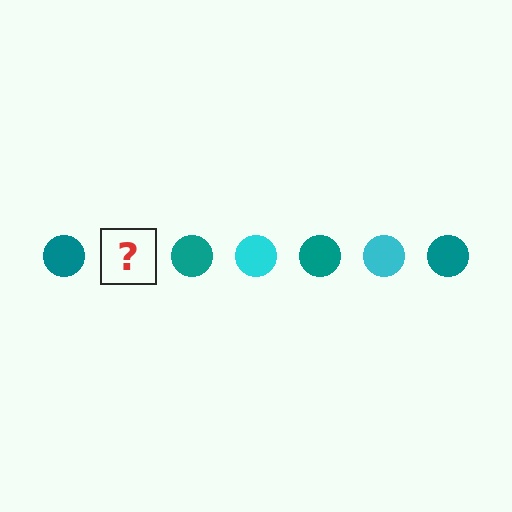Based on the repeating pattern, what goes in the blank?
The blank should be a cyan circle.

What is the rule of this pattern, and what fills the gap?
The rule is that the pattern cycles through teal, cyan circles. The gap should be filled with a cyan circle.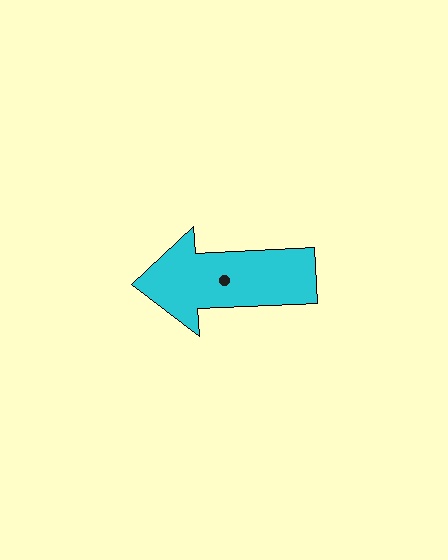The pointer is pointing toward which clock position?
Roughly 9 o'clock.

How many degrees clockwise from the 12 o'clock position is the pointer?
Approximately 267 degrees.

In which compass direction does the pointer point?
West.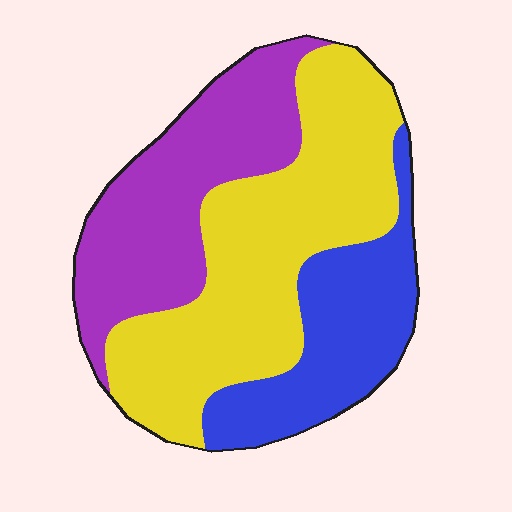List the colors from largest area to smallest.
From largest to smallest: yellow, purple, blue.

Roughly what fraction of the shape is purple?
Purple covers 31% of the shape.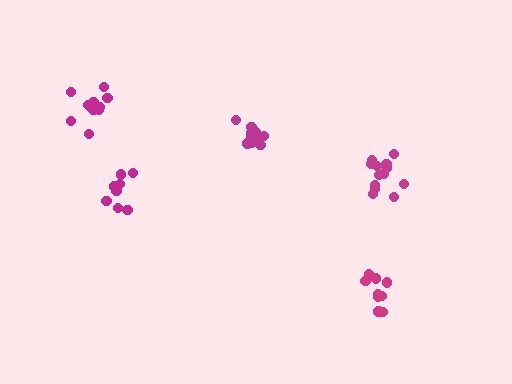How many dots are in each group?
Group 1: 8 dots, Group 2: 9 dots, Group 3: 14 dots, Group 4: 12 dots, Group 5: 11 dots (54 total).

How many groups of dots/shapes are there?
There are 5 groups.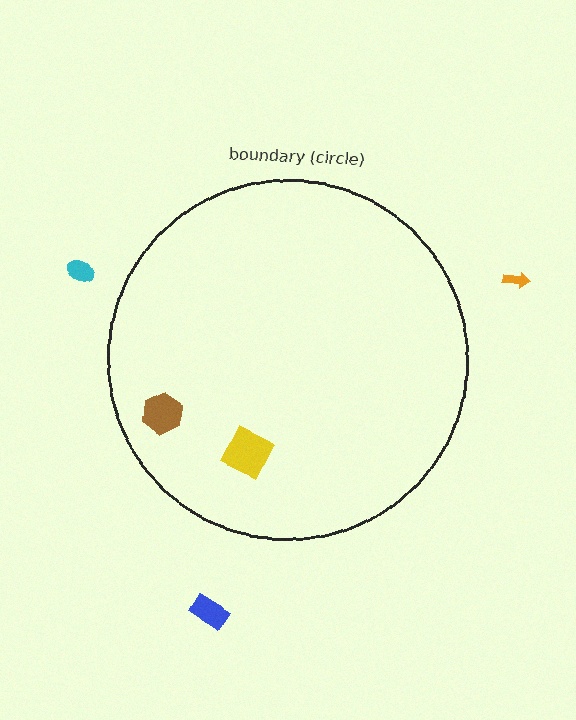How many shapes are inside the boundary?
2 inside, 3 outside.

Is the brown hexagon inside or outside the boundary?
Inside.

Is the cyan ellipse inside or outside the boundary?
Outside.